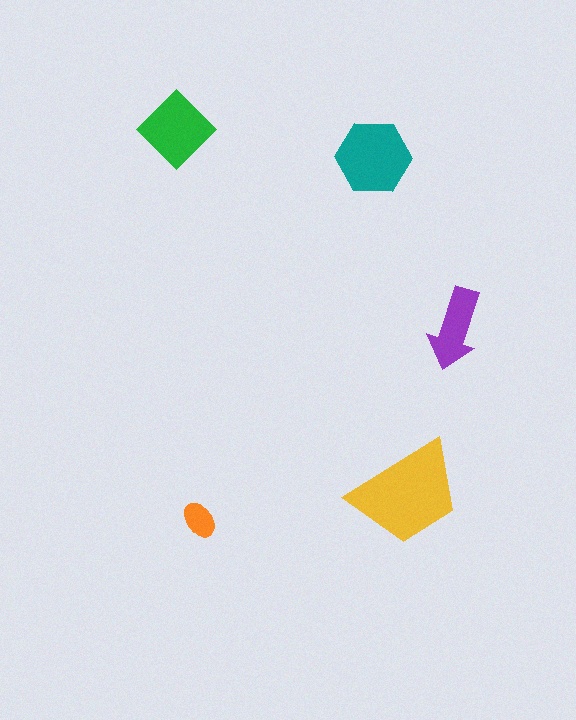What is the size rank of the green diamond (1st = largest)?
3rd.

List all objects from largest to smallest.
The yellow trapezoid, the teal hexagon, the green diamond, the purple arrow, the orange ellipse.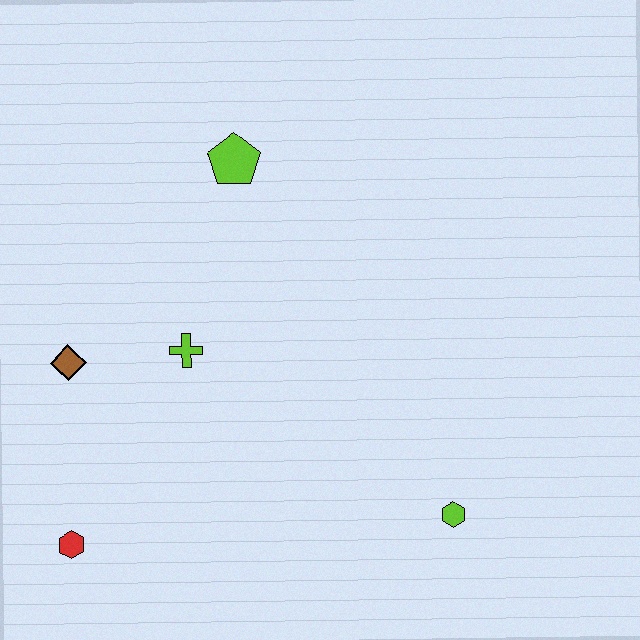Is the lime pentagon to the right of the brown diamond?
Yes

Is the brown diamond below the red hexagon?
No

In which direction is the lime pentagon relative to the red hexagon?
The lime pentagon is above the red hexagon.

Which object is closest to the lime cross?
The brown diamond is closest to the lime cross.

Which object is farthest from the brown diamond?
The lime hexagon is farthest from the brown diamond.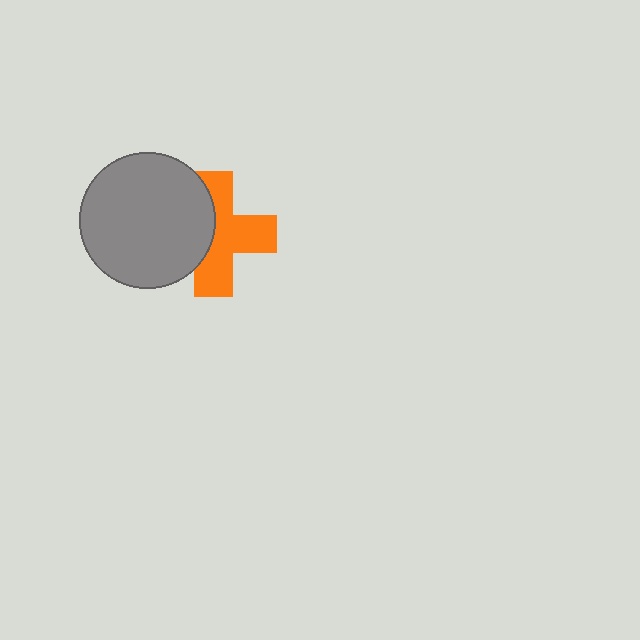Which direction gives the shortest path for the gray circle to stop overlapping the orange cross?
Moving left gives the shortest separation.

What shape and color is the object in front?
The object in front is a gray circle.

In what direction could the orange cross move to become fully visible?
The orange cross could move right. That would shift it out from behind the gray circle entirely.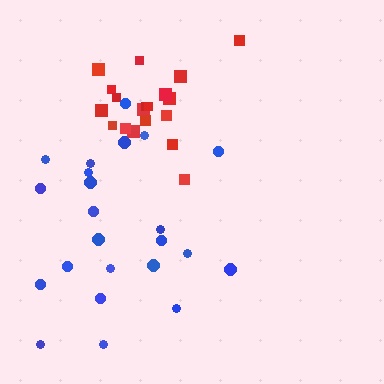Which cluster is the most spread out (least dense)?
Blue.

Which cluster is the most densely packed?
Red.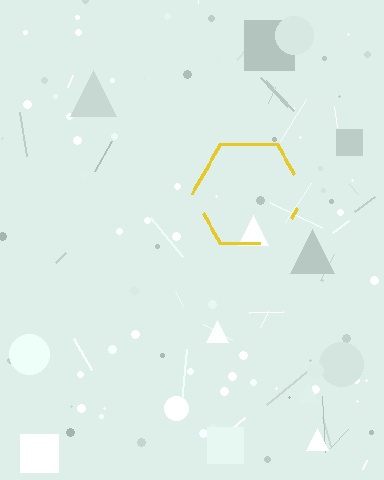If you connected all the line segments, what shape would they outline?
They would outline a hexagon.